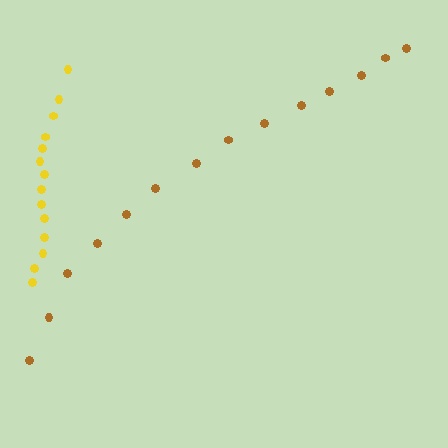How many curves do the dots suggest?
There are 2 distinct paths.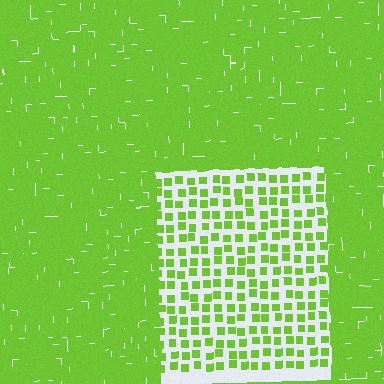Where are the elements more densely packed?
The elements are more densely packed outside the rectangle boundary.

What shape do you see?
I see a rectangle.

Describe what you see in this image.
The image contains small lime elements arranged at two different densities. A rectangle-shaped region is visible where the elements are less densely packed than the surrounding area.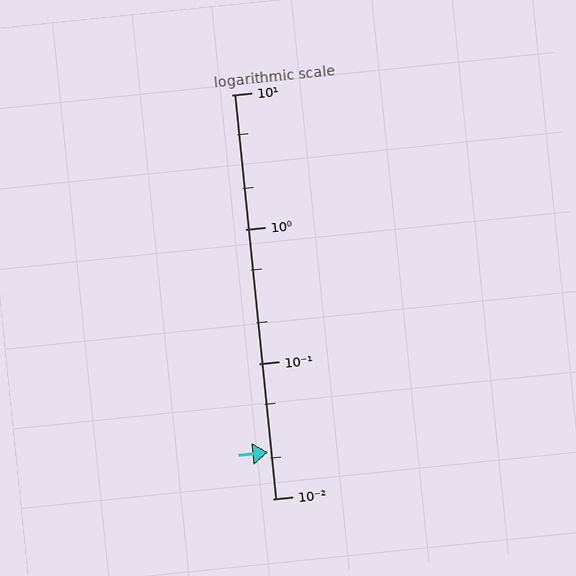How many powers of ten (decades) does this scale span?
The scale spans 3 decades, from 0.01 to 10.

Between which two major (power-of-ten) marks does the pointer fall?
The pointer is between 0.01 and 0.1.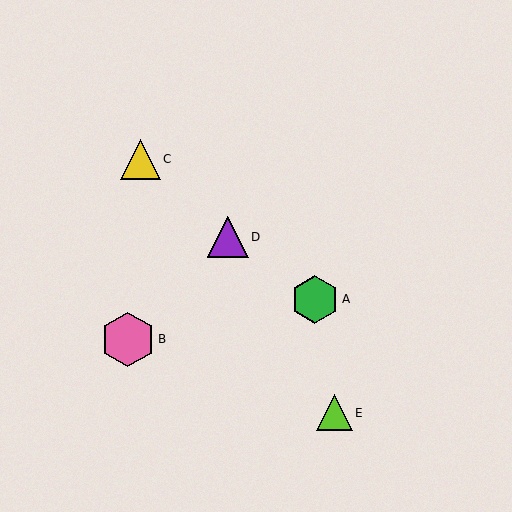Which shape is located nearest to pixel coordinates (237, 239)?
The purple triangle (labeled D) at (228, 237) is nearest to that location.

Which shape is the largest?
The pink hexagon (labeled B) is the largest.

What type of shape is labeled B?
Shape B is a pink hexagon.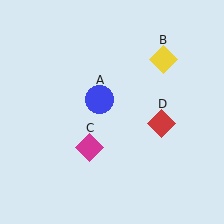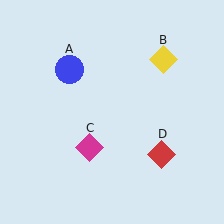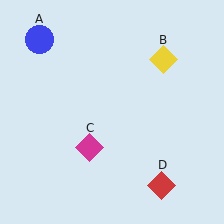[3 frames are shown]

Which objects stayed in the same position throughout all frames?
Yellow diamond (object B) and magenta diamond (object C) remained stationary.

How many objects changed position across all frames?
2 objects changed position: blue circle (object A), red diamond (object D).